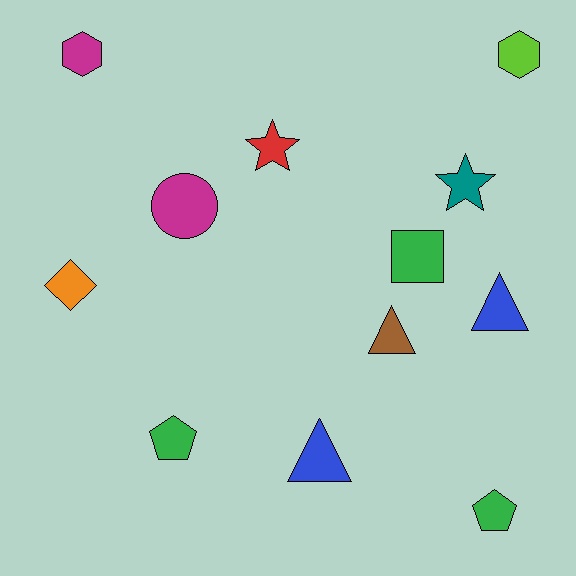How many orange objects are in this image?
There is 1 orange object.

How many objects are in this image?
There are 12 objects.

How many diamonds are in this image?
There is 1 diamond.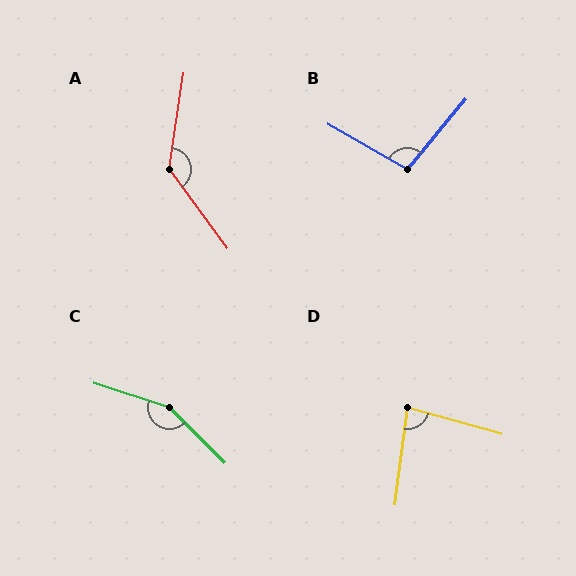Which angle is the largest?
C, at approximately 153 degrees.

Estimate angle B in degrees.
Approximately 100 degrees.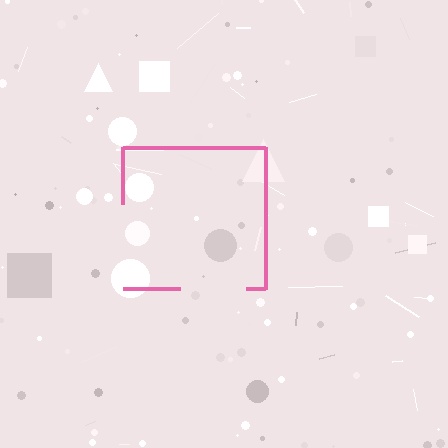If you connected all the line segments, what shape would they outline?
They would outline a square.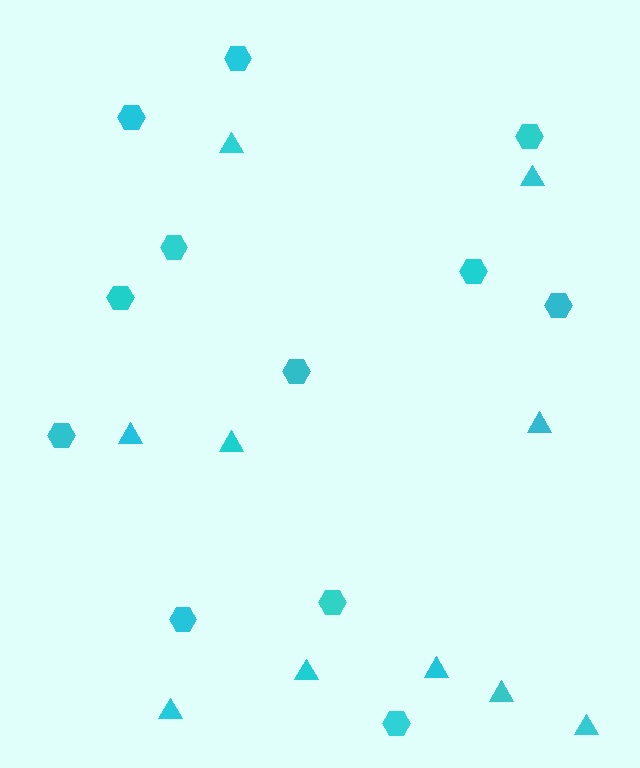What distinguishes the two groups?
There are 2 groups: one group of triangles (10) and one group of hexagons (12).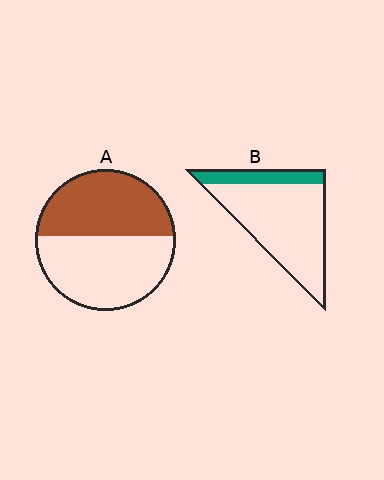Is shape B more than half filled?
No.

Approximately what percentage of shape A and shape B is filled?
A is approximately 45% and B is approximately 20%.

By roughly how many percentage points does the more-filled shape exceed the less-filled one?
By roughly 25 percentage points (A over B).